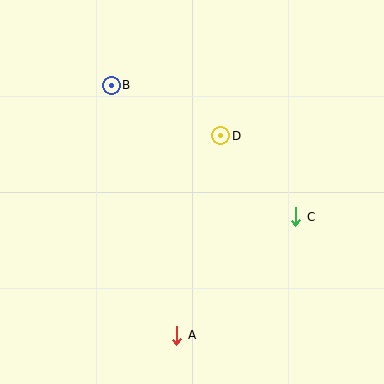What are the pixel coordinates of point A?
Point A is at (176, 335).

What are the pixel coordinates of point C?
Point C is at (295, 217).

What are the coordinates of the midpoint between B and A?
The midpoint between B and A is at (144, 210).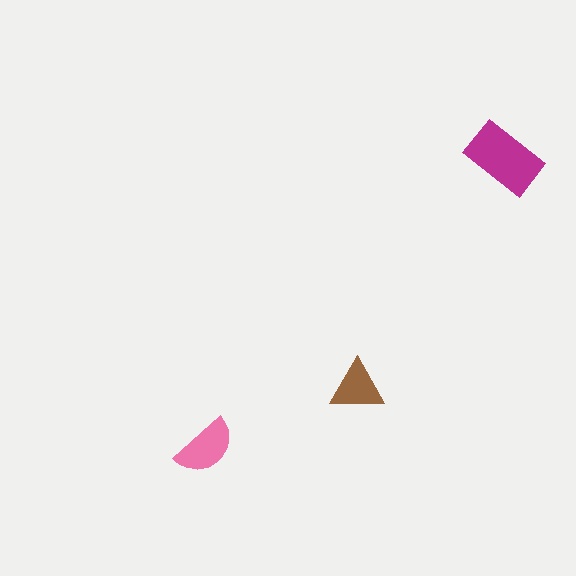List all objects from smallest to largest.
The brown triangle, the pink semicircle, the magenta rectangle.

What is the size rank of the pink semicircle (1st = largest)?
2nd.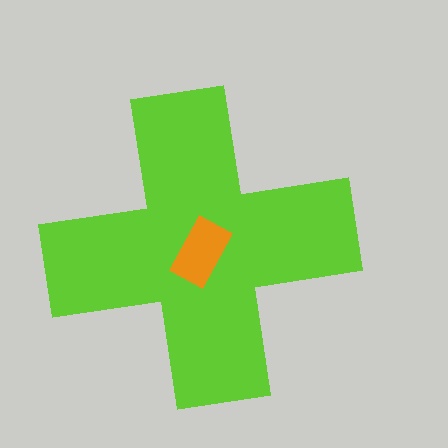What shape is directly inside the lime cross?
The orange rectangle.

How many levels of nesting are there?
2.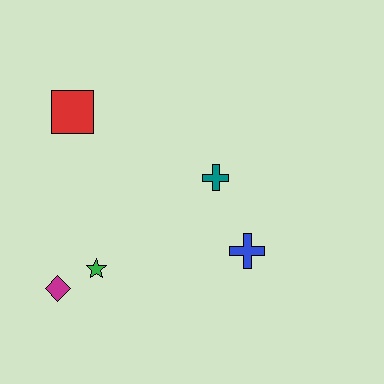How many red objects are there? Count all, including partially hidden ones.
There is 1 red object.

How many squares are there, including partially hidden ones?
There is 1 square.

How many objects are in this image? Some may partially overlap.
There are 5 objects.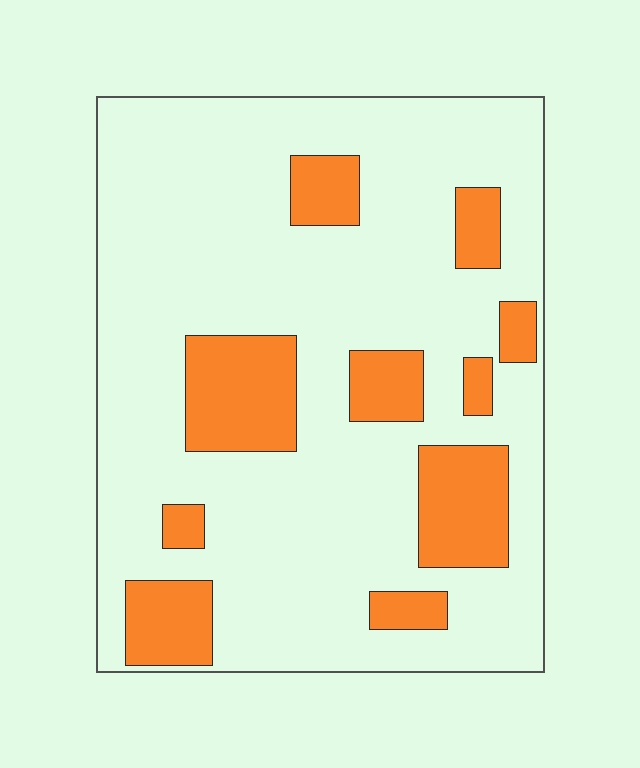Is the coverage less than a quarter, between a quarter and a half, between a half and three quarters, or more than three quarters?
Less than a quarter.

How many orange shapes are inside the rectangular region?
10.